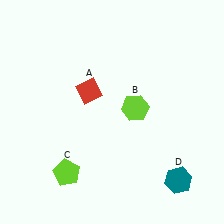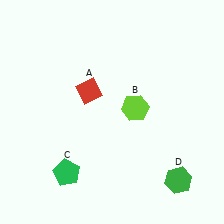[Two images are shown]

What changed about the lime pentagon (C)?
In Image 1, C is lime. In Image 2, it changed to green.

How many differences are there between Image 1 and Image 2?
There are 2 differences between the two images.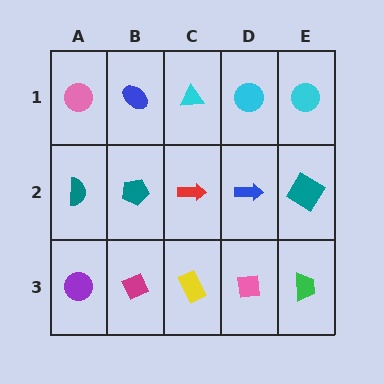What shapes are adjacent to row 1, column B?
A teal pentagon (row 2, column B), a pink circle (row 1, column A), a cyan triangle (row 1, column C).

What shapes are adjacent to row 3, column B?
A teal pentagon (row 2, column B), a purple circle (row 3, column A), a yellow rectangle (row 3, column C).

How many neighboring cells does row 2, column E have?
3.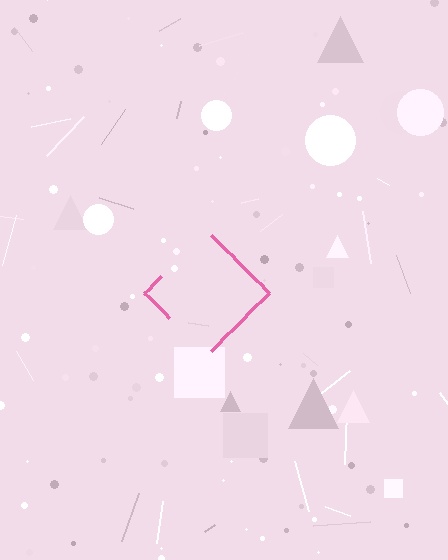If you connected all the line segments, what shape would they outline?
They would outline a diamond.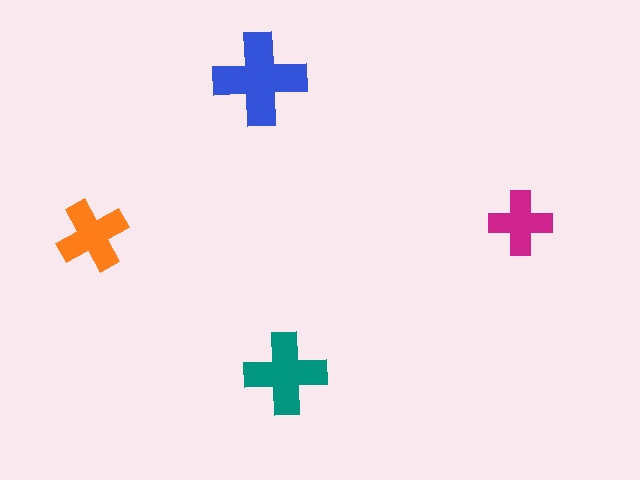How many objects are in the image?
There are 4 objects in the image.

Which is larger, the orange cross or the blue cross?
The blue one.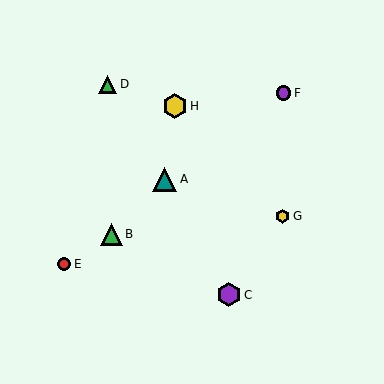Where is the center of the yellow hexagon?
The center of the yellow hexagon is at (175, 106).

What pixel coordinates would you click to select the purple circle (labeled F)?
Click at (284, 93) to select the purple circle F.